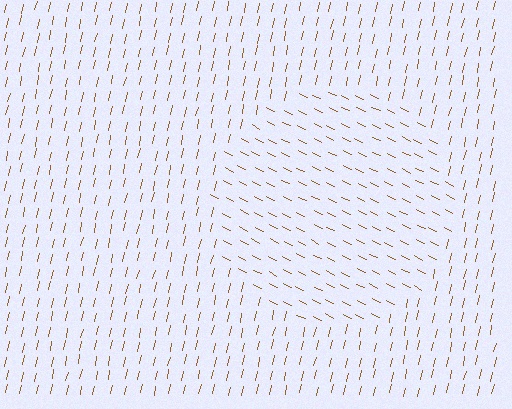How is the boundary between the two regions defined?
The boundary is defined purely by a change in line orientation (approximately 76 degrees difference). All lines are the same color and thickness.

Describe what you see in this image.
The image is filled with small brown line segments. A circle region in the image has lines oriented differently from the surrounding lines, creating a visible texture boundary.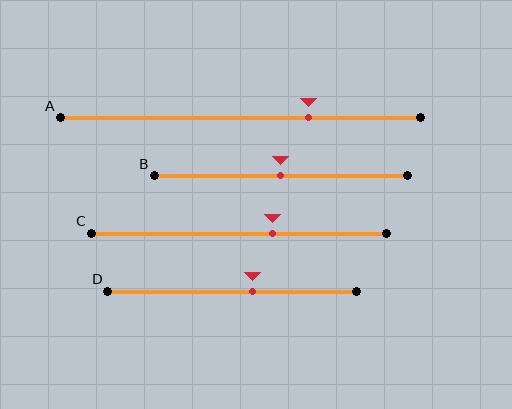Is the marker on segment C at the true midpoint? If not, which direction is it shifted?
No, the marker on segment C is shifted to the right by about 11% of the segment length.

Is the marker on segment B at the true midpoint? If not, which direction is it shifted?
Yes, the marker on segment B is at the true midpoint.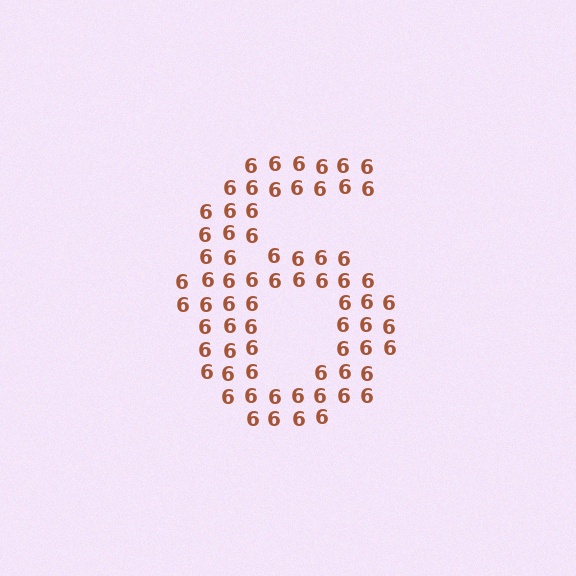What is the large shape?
The large shape is the digit 6.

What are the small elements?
The small elements are digit 6's.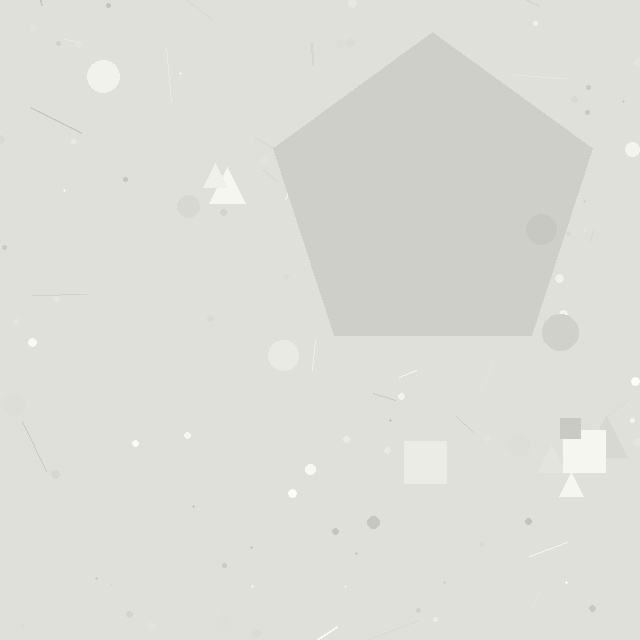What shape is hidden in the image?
A pentagon is hidden in the image.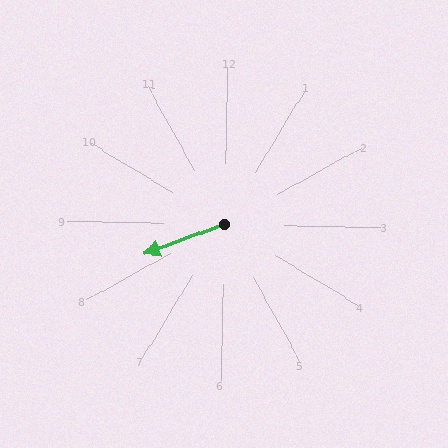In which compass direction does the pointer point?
West.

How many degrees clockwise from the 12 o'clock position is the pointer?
Approximately 248 degrees.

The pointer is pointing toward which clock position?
Roughly 8 o'clock.